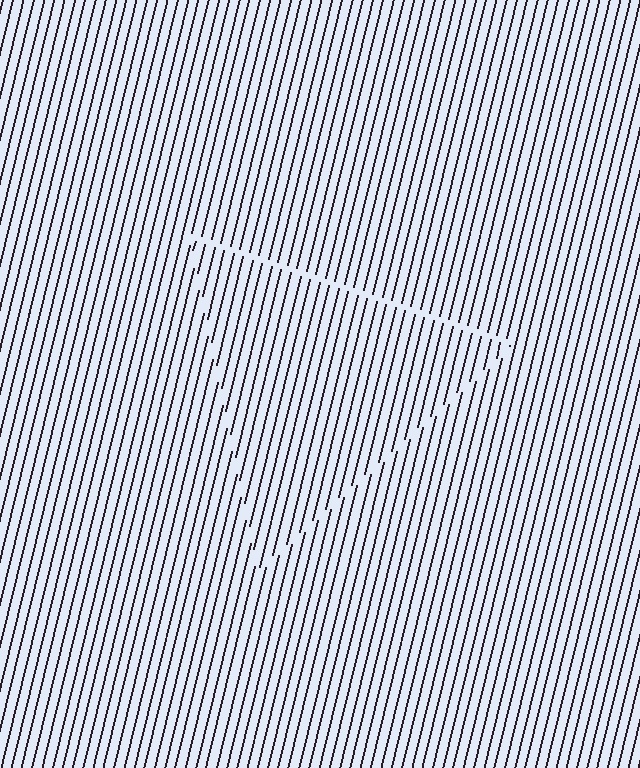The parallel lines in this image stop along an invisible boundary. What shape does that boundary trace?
An illusory triangle. The interior of the shape contains the same grating, shifted by half a period — the contour is defined by the phase discontinuity where line-ends from the inner and outer gratings abut.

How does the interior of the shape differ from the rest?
The interior of the shape contains the same grating, shifted by half a period — the contour is defined by the phase discontinuity where line-ends from the inner and outer gratings abut.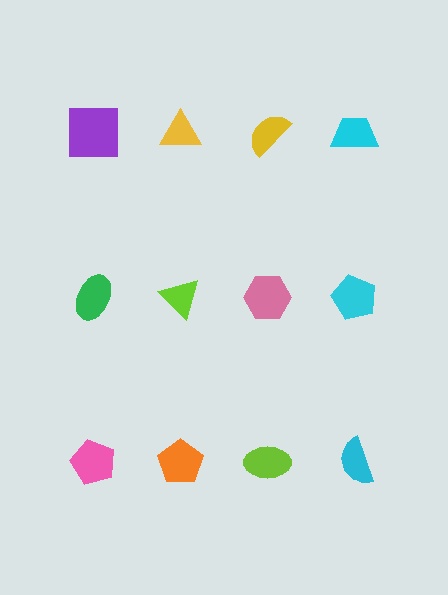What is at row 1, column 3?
A yellow semicircle.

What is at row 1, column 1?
A purple square.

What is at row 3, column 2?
An orange pentagon.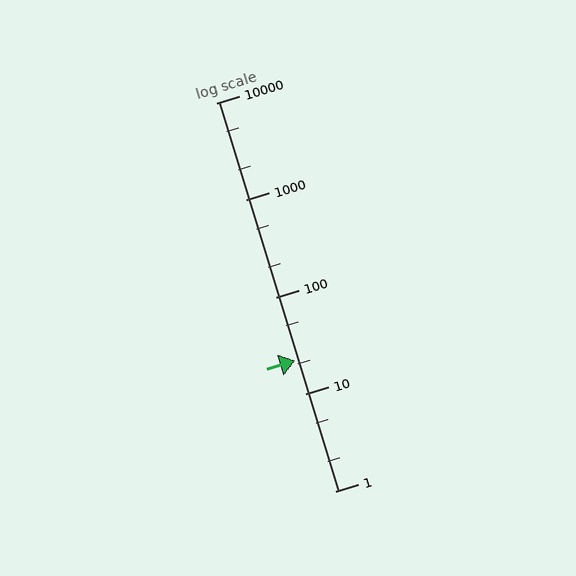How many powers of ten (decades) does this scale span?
The scale spans 4 decades, from 1 to 10000.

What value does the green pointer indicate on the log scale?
The pointer indicates approximately 22.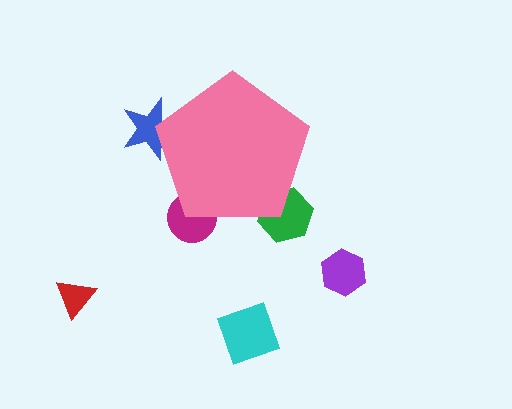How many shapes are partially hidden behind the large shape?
3 shapes are partially hidden.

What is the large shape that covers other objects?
A pink pentagon.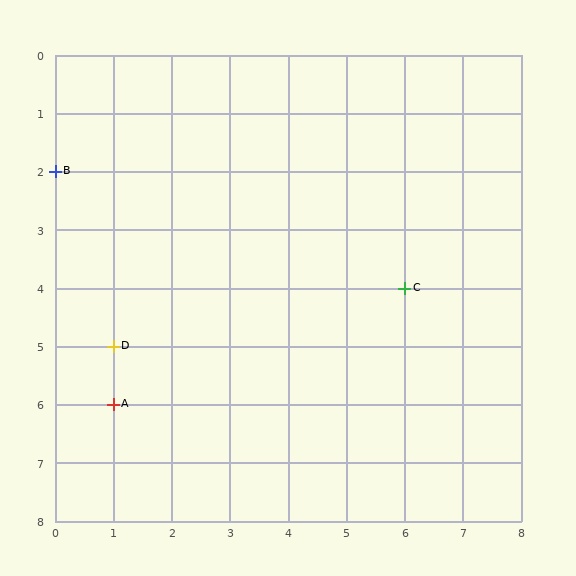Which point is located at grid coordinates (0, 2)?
Point B is at (0, 2).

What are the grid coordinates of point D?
Point D is at grid coordinates (1, 5).